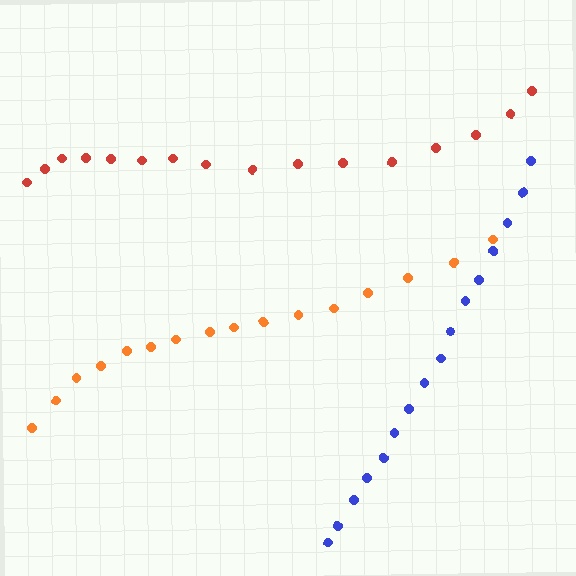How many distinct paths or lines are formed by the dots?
There are 3 distinct paths.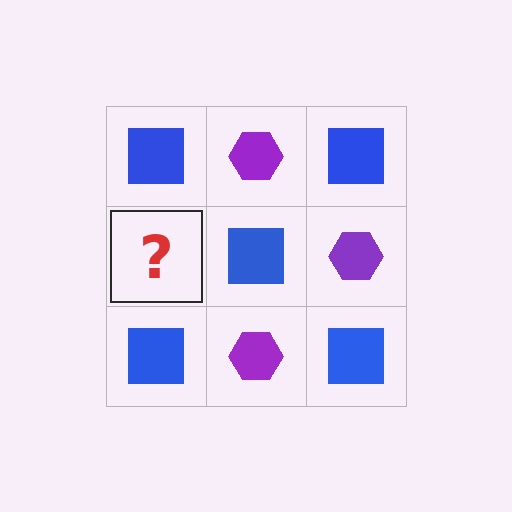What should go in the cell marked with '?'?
The missing cell should contain a purple hexagon.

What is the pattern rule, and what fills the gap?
The rule is that it alternates blue square and purple hexagon in a checkerboard pattern. The gap should be filled with a purple hexagon.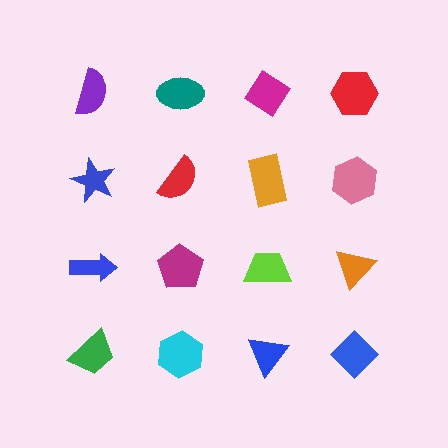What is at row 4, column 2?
A cyan hexagon.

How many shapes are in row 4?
4 shapes.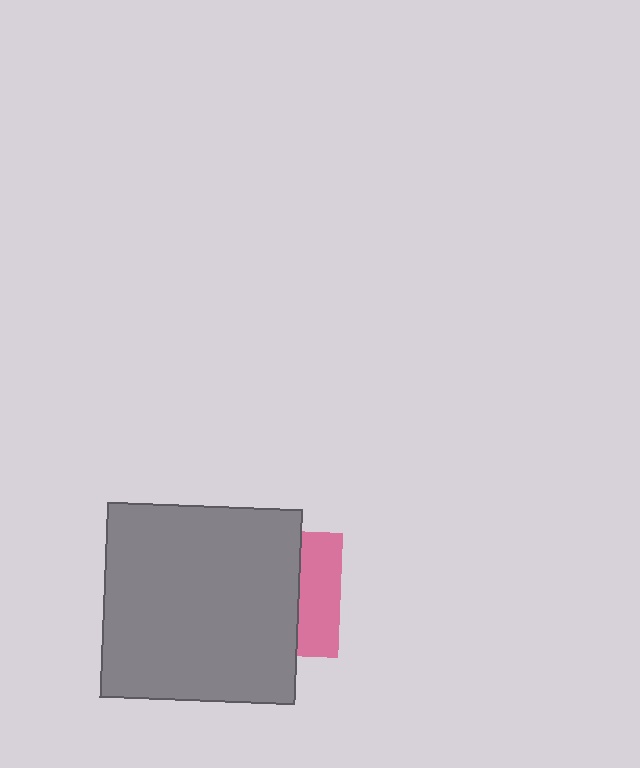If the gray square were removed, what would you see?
You would see the complete pink square.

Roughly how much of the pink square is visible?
A small part of it is visible (roughly 33%).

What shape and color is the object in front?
The object in front is a gray square.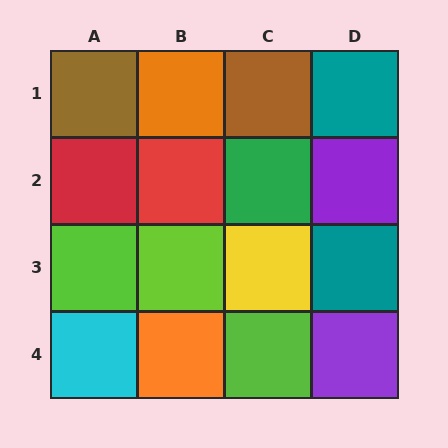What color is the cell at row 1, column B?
Orange.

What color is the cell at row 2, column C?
Green.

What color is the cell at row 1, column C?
Brown.